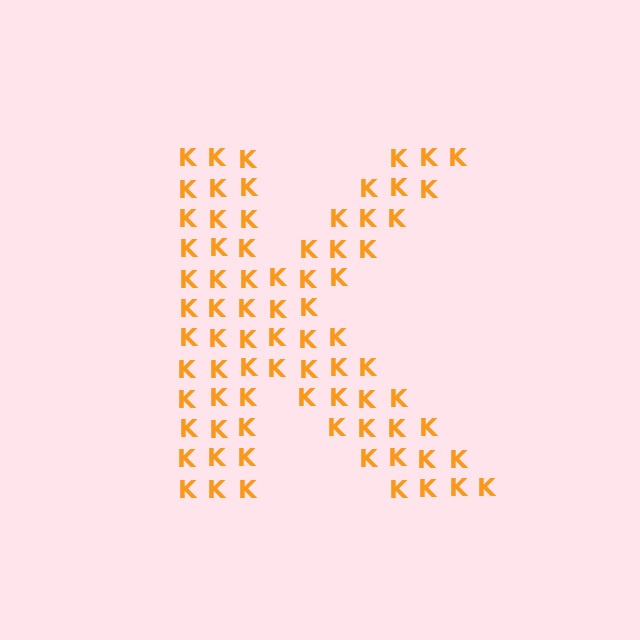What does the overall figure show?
The overall figure shows the letter K.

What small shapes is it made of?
It is made of small letter K's.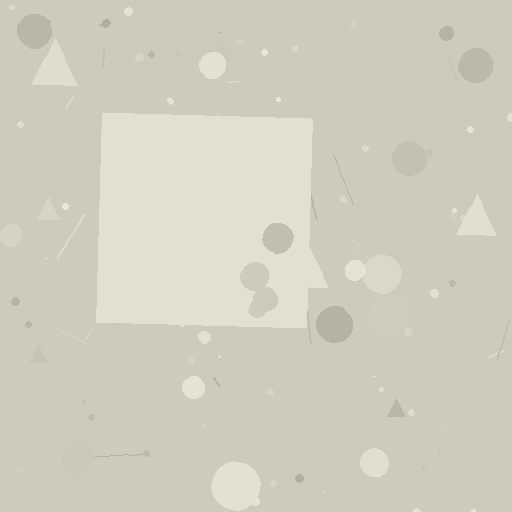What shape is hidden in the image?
A square is hidden in the image.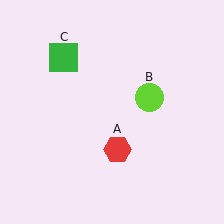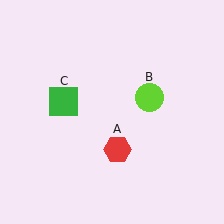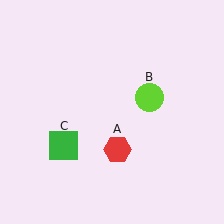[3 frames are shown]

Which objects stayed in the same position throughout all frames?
Red hexagon (object A) and lime circle (object B) remained stationary.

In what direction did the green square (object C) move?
The green square (object C) moved down.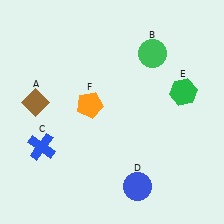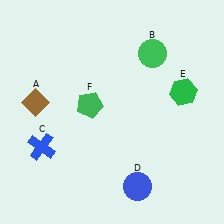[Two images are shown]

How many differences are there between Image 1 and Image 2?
There is 1 difference between the two images.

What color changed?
The pentagon (F) changed from orange in Image 1 to green in Image 2.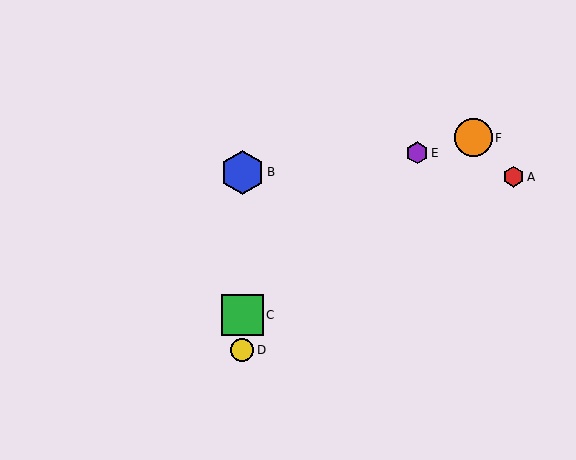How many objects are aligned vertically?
3 objects (B, C, D) are aligned vertically.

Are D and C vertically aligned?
Yes, both are at x≈242.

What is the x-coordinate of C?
Object C is at x≈242.